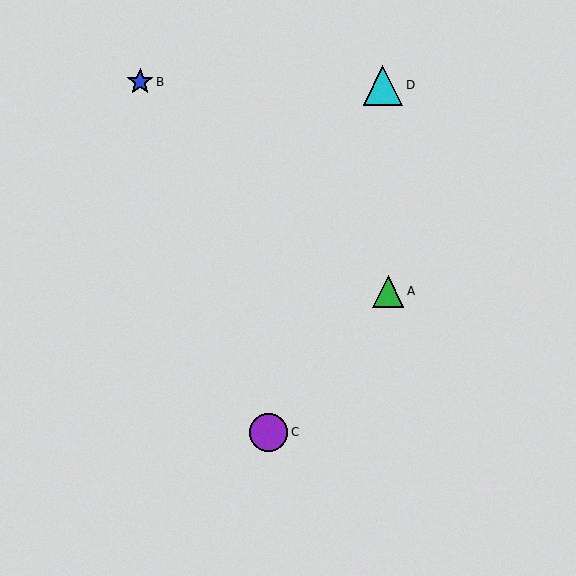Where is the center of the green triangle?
The center of the green triangle is at (388, 291).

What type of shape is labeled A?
Shape A is a green triangle.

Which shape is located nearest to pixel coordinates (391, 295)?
The green triangle (labeled A) at (388, 291) is nearest to that location.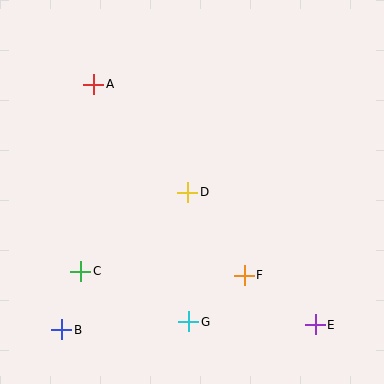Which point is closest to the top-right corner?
Point D is closest to the top-right corner.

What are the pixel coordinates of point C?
Point C is at (81, 271).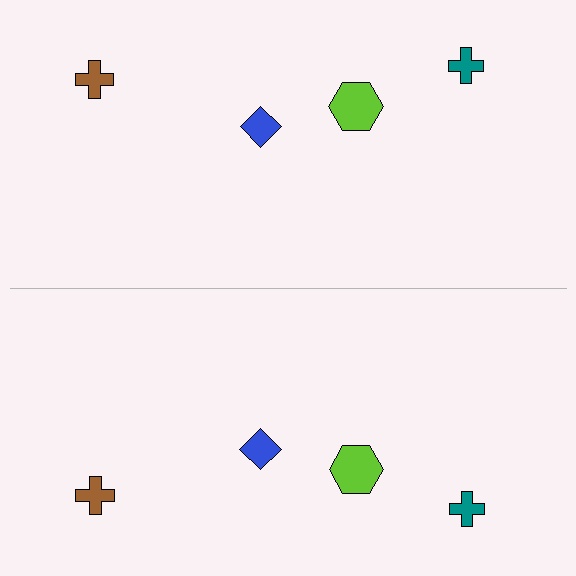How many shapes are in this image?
There are 8 shapes in this image.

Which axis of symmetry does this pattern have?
The pattern has a horizontal axis of symmetry running through the center of the image.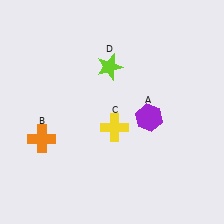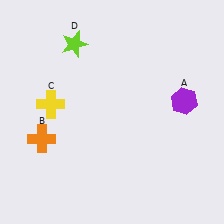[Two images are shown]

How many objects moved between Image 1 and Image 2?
3 objects moved between the two images.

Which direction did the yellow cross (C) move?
The yellow cross (C) moved left.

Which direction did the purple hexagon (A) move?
The purple hexagon (A) moved right.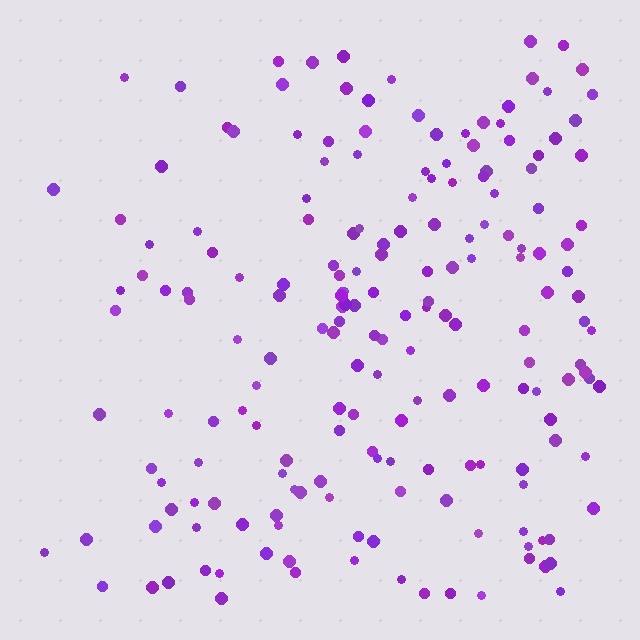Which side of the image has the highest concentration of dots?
The right.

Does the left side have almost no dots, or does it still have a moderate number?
Still a moderate number, just noticeably fewer than the right.